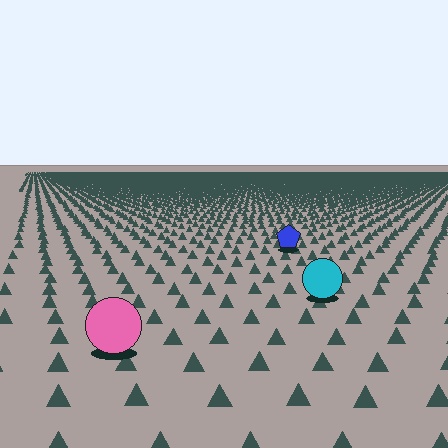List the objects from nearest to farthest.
From nearest to farthest: the pink circle, the cyan circle, the blue pentagon.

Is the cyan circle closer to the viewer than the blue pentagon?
Yes. The cyan circle is closer — you can tell from the texture gradient: the ground texture is coarser near it.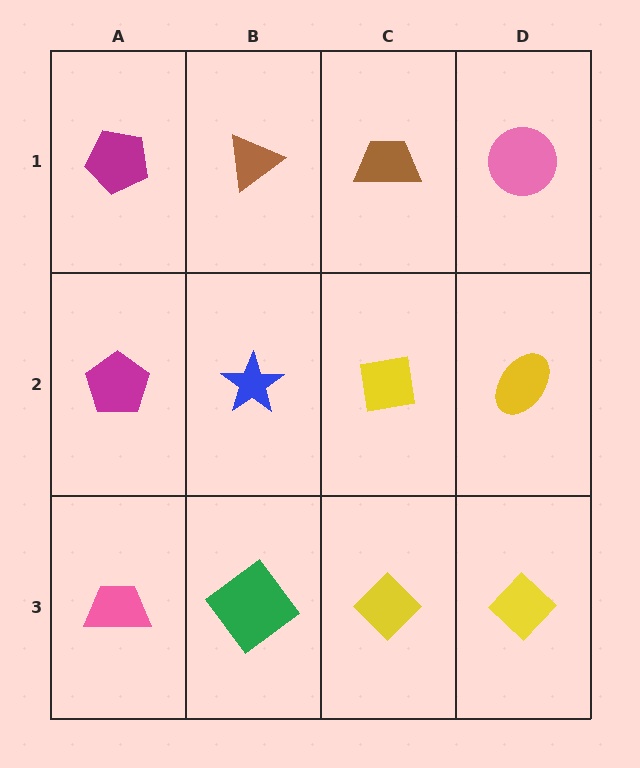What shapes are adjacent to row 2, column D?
A pink circle (row 1, column D), a yellow diamond (row 3, column D), a yellow square (row 2, column C).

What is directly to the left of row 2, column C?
A blue star.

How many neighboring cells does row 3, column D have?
2.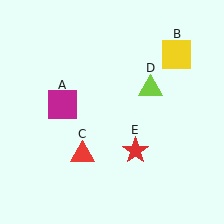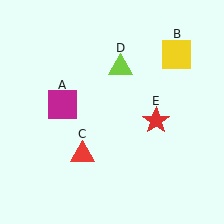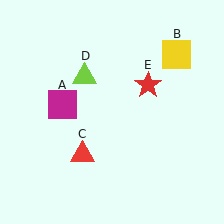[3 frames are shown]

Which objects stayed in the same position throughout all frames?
Magenta square (object A) and yellow square (object B) and red triangle (object C) remained stationary.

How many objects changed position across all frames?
2 objects changed position: lime triangle (object D), red star (object E).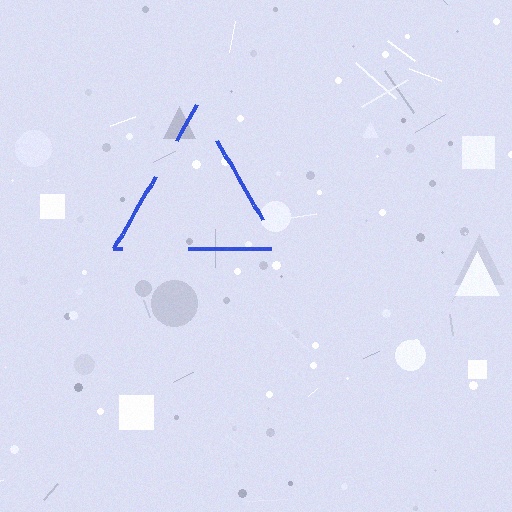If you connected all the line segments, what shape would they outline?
They would outline a triangle.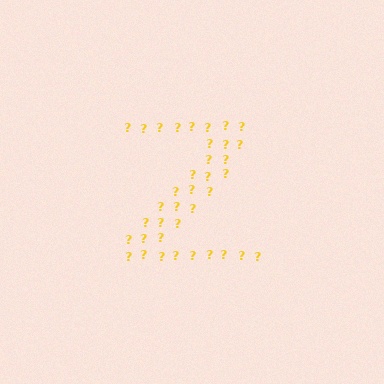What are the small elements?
The small elements are question marks.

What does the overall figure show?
The overall figure shows the letter Z.